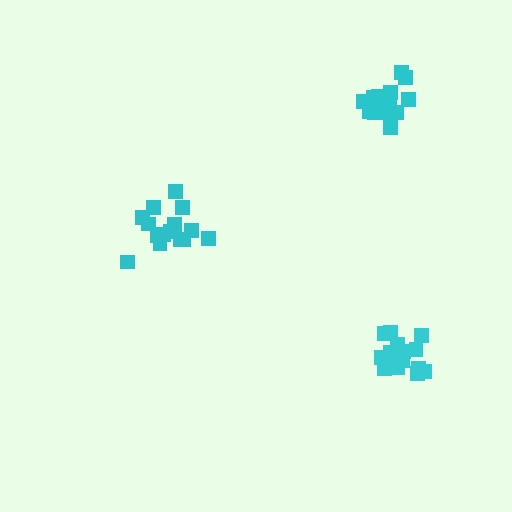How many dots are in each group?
Group 1: 15 dots, Group 2: 16 dots, Group 3: 14 dots (45 total).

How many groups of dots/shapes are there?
There are 3 groups.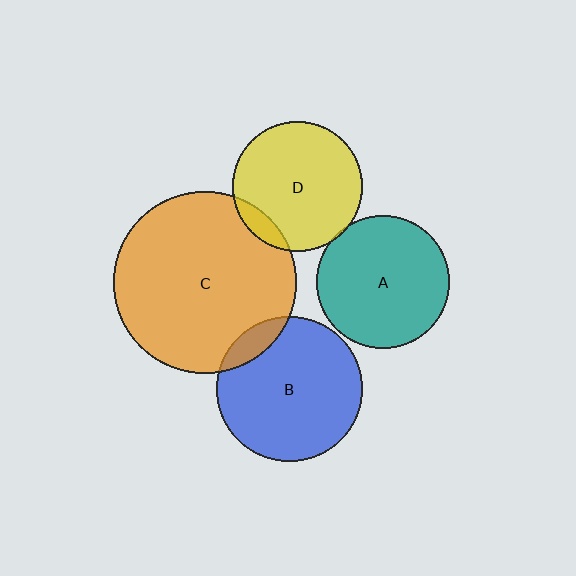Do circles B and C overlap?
Yes.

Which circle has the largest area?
Circle C (orange).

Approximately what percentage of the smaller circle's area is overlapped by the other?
Approximately 10%.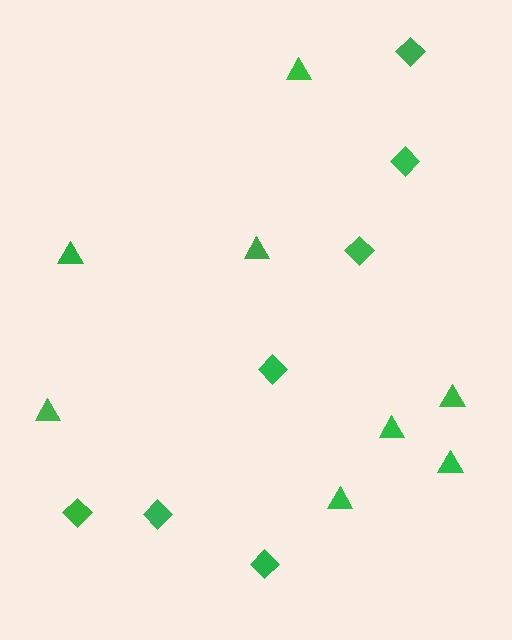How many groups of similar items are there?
There are 2 groups: one group of triangles (8) and one group of diamonds (7).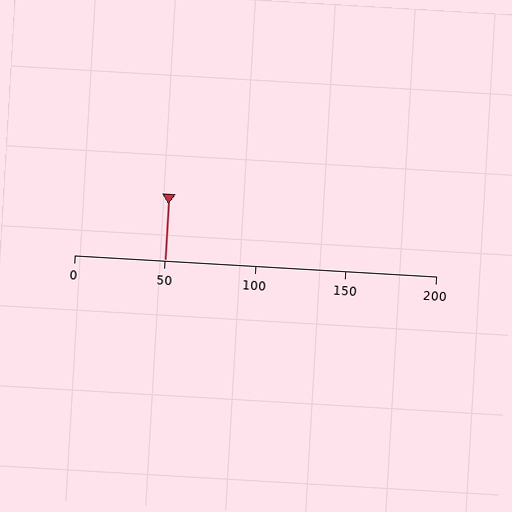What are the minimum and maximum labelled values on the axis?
The axis runs from 0 to 200.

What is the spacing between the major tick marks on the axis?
The major ticks are spaced 50 apart.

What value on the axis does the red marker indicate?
The marker indicates approximately 50.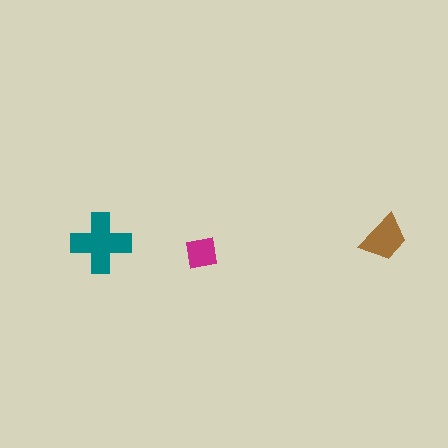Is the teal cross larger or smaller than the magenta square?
Larger.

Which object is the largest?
The teal cross.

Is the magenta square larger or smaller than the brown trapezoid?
Smaller.